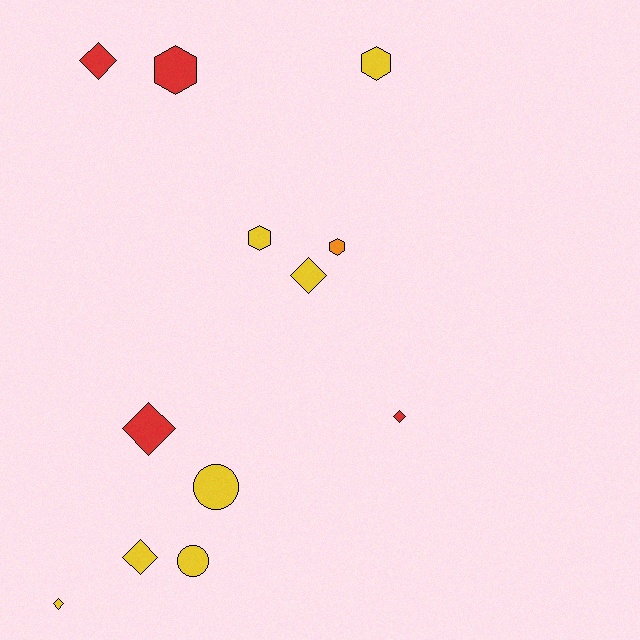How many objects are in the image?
There are 12 objects.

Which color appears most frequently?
Yellow, with 7 objects.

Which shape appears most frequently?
Diamond, with 6 objects.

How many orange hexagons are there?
There is 1 orange hexagon.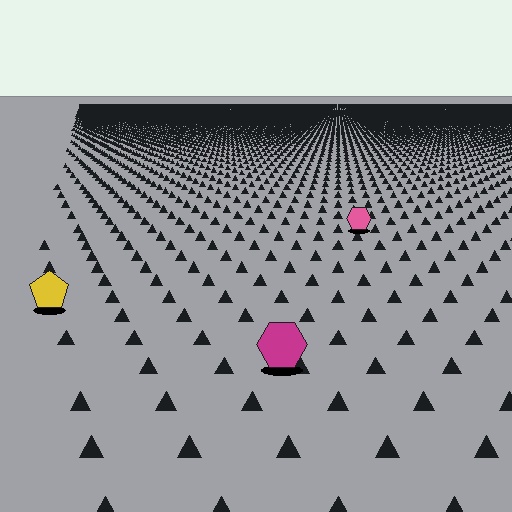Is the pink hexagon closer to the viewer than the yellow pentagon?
No. The yellow pentagon is closer — you can tell from the texture gradient: the ground texture is coarser near it.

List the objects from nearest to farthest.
From nearest to farthest: the magenta hexagon, the yellow pentagon, the pink hexagon.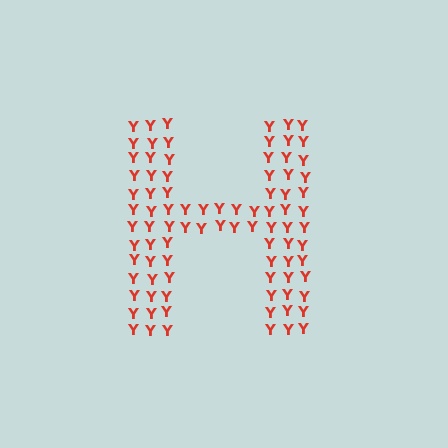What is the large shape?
The large shape is the letter H.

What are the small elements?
The small elements are letter Y's.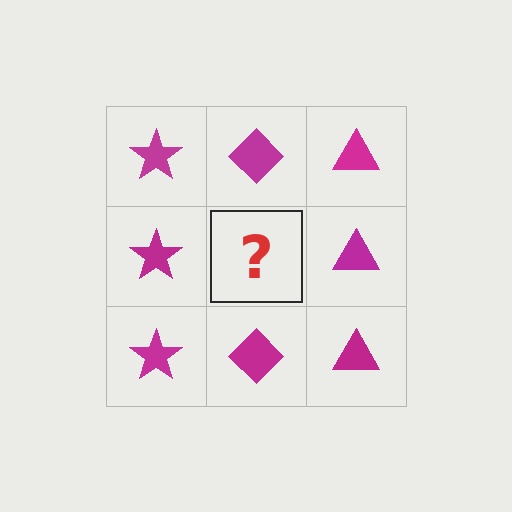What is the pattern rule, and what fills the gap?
The rule is that each column has a consistent shape. The gap should be filled with a magenta diamond.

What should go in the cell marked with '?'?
The missing cell should contain a magenta diamond.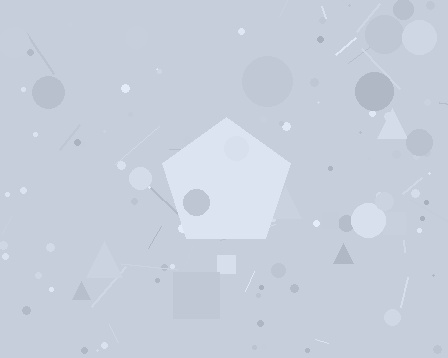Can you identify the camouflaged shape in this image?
The camouflaged shape is a pentagon.